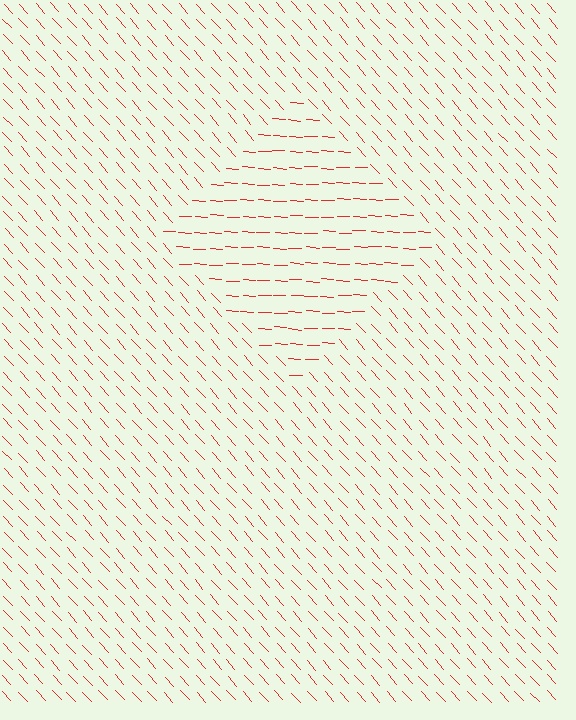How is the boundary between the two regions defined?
The boundary is defined purely by a change in line orientation (approximately 45 degrees difference). All lines are the same color and thickness.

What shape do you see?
I see a diamond.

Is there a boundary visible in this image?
Yes, there is a texture boundary formed by a change in line orientation.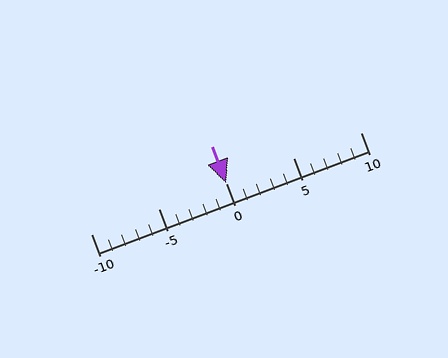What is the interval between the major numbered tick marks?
The major tick marks are spaced 5 units apart.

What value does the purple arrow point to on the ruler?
The purple arrow points to approximately 0.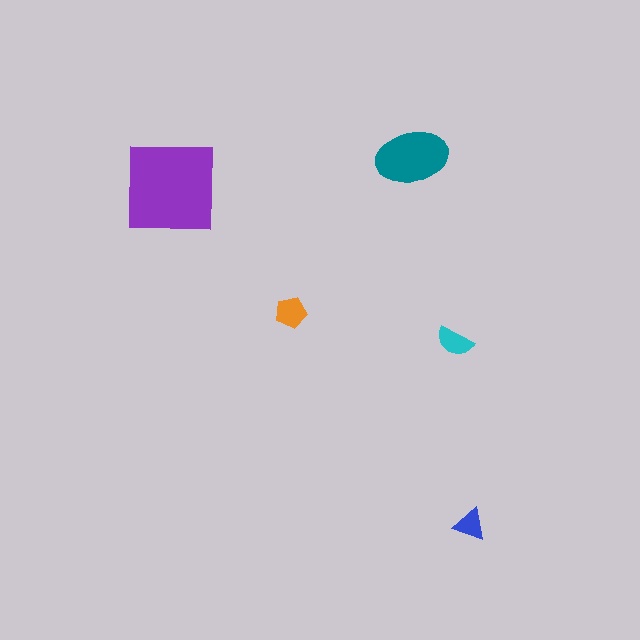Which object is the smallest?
The blue triangle.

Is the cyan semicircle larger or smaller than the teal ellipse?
Smaller.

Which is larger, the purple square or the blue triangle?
The purple square.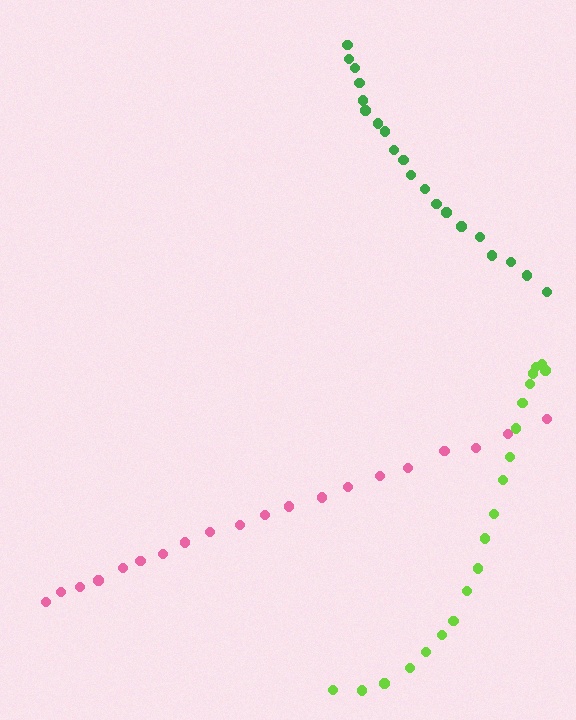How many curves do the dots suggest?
There are 3 distinct paths.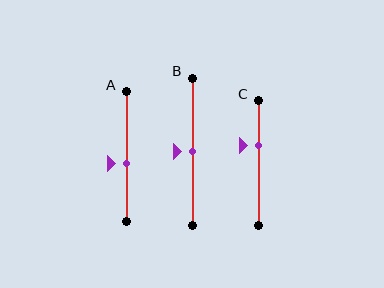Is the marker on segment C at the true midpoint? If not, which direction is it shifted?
No, the marker on segment C is shifted upward by about 15% of the segment length.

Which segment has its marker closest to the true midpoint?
Segment B has its marker closest to the true midpoint.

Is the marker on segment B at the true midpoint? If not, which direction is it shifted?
Yes, the marker on segment B is at the true midpoint.